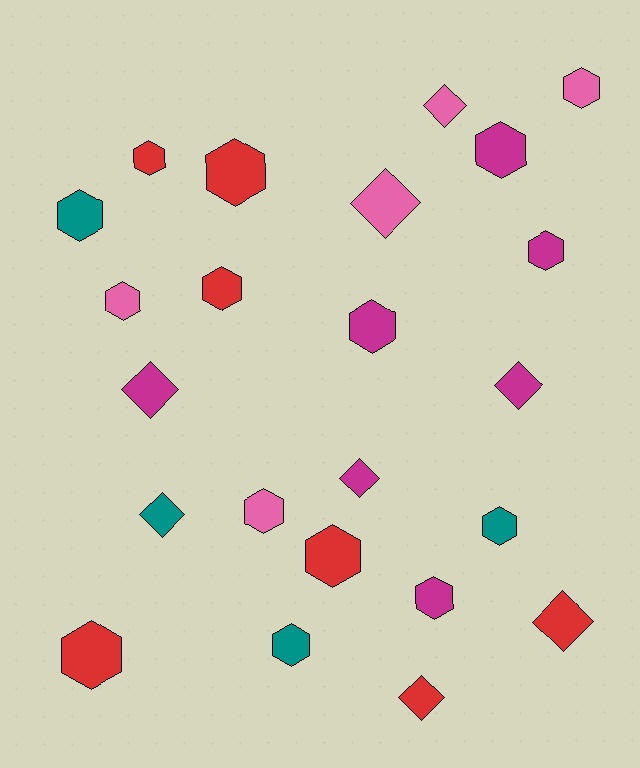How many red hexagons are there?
There are 5 red hexagons.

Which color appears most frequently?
Red, with 7 objects.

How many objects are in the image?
There are 23 objects.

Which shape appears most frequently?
Hexagon, with 15 objects.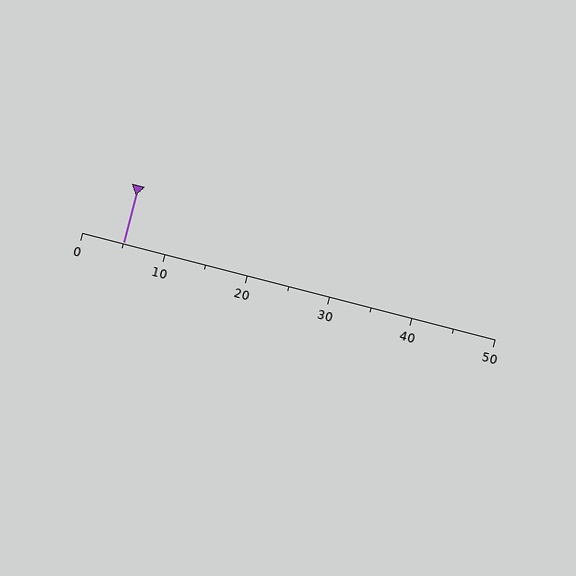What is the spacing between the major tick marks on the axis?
The major ticks are spaced 10 apart.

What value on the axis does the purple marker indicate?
The marker indicates approximately 5.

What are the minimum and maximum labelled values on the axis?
The axis runs from 0 to 50.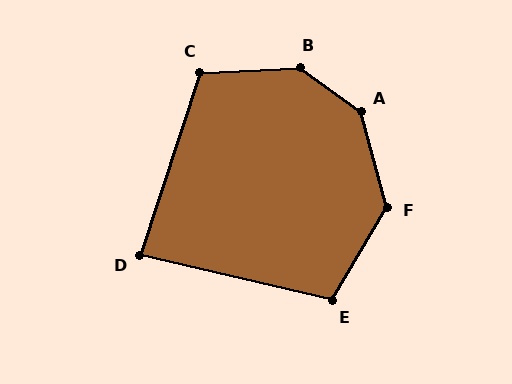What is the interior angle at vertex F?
Approximately 134 degrees (obtuse).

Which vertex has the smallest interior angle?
D, at approximately 85 degrees.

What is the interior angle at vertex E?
Approximately 108 degrees (obtuse).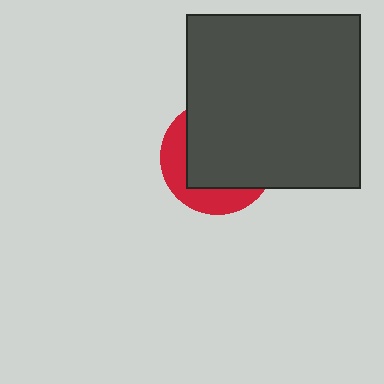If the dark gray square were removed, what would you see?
You would see the complete red circle.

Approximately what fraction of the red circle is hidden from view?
Roughly 68% of the red circle is hidden behind the dark gray square.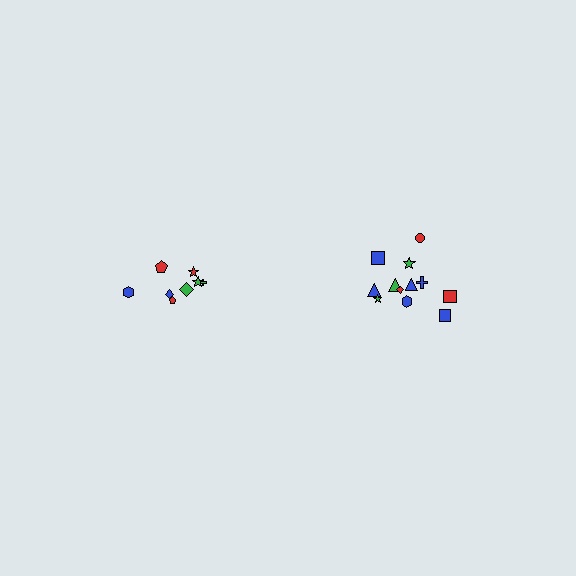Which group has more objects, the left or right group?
The right group.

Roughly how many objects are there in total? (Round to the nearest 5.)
Roughly 20 objects in total.